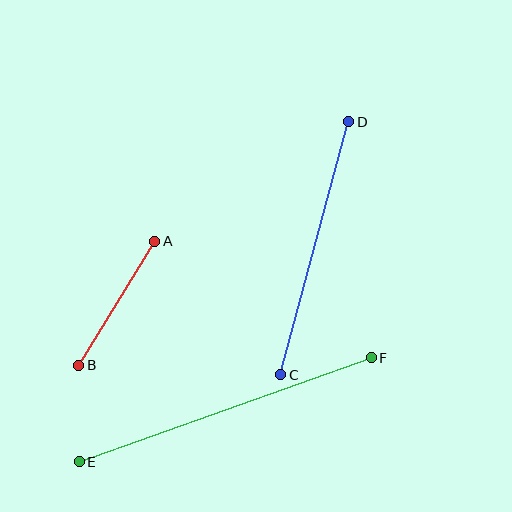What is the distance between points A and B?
The distance is approximately 146 pixels.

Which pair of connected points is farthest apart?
Points E and F are farthest apart.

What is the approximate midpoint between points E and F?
The midpoint is at approximately (225, 410) pixels.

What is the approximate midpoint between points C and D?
The midpoint is at approximately (315, 248) pixels.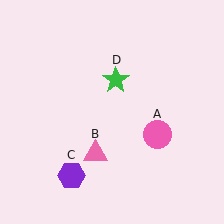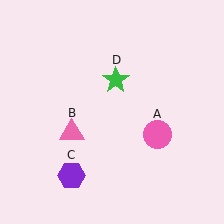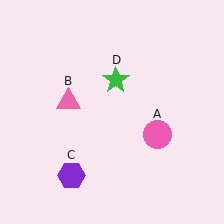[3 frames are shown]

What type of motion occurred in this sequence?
The pink triangle (object B) rotated clockwise around the center of the scene.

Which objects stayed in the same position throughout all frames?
Pink circle (object A) and purple hexagon (object C) and green star (object D) remained stationary.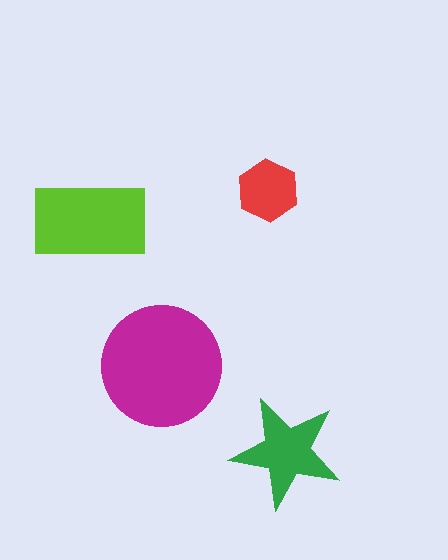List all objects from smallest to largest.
The red hexagon, the green star, the lime rectangle, the magenta circle.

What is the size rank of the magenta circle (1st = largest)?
1st.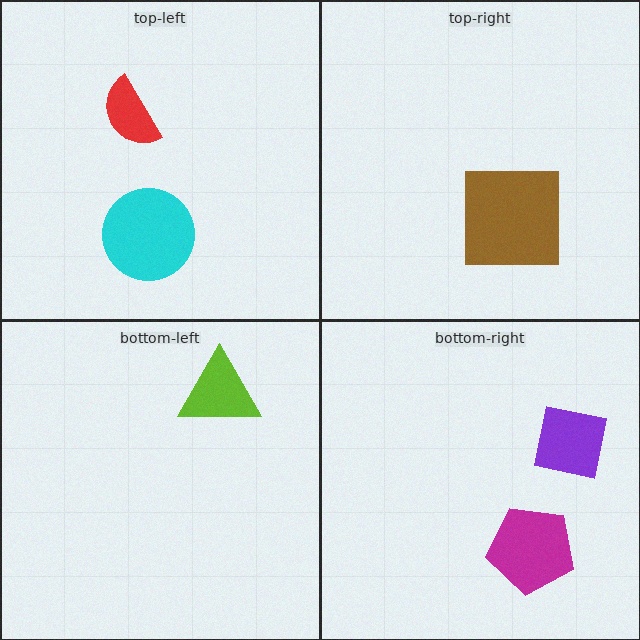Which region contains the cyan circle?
The top-left region.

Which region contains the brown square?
The top-right region.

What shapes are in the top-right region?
The brown square.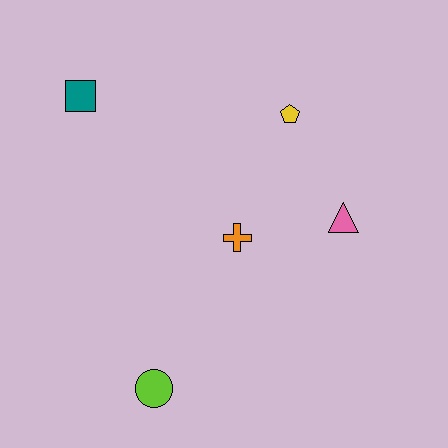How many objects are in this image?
There are 5 objects.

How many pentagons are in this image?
There is 1 pentagon.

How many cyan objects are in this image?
There are no cyan objects.